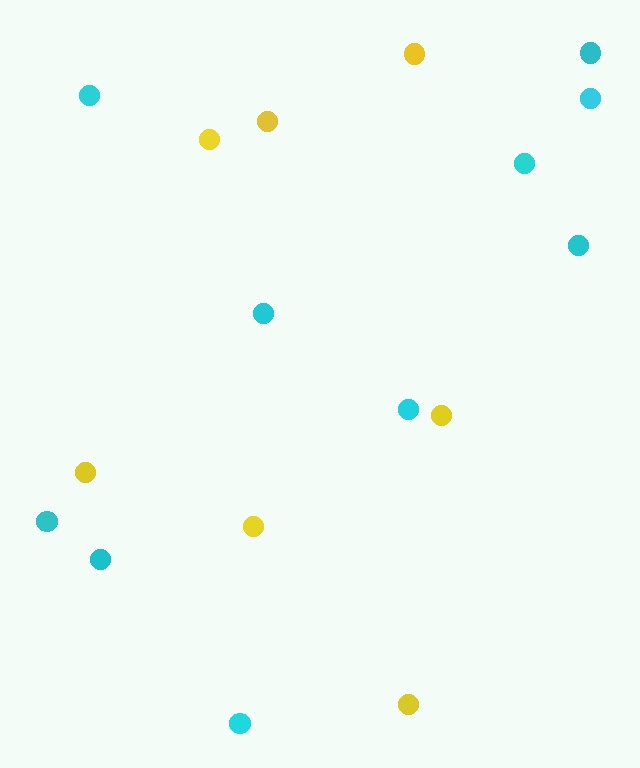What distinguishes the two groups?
There are 2 groups: one group of yellow circles (7) and one group of cyan circles (10).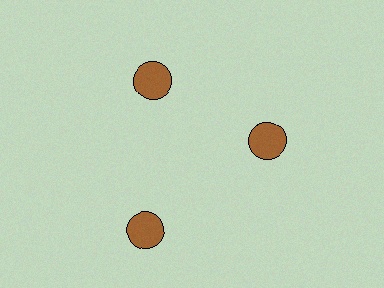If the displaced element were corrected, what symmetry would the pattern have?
It would have 3-fold rotational symmetry — the pattern would map onto itself every 120 degrees.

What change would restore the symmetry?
The symmetry would be restored by moving it inward, back onto the ring so that all 3 circles sit at equal angles and equal distance from the center.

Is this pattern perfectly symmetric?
No. The 3 brown circles are arranged in a ring, but one element near the 7 o'clock position is pushed outward from the center, breaking the 3-fold rotational symmetry.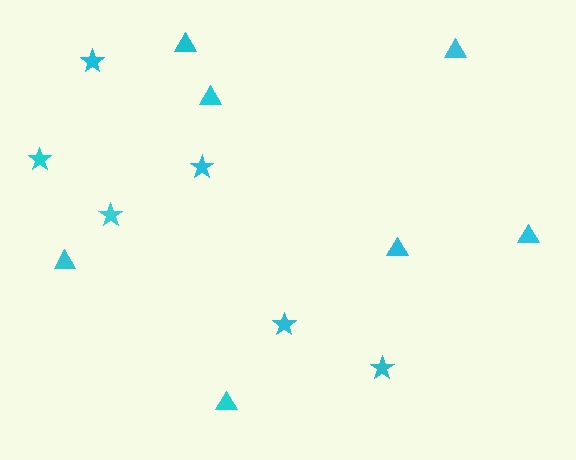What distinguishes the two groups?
There are 2 groups: one group of stars (6) and one group of triangles (7).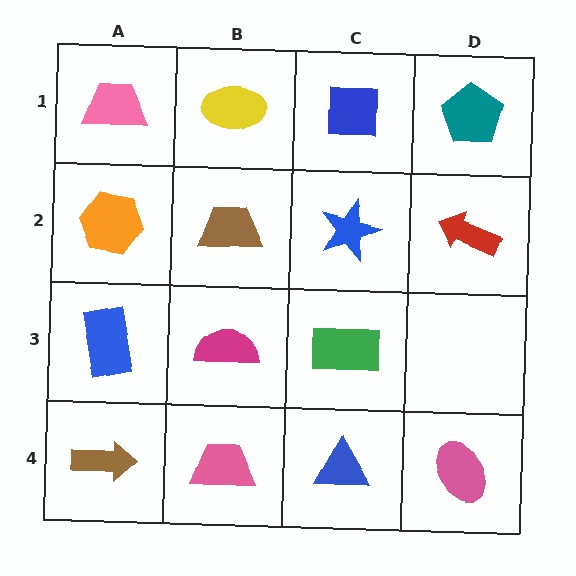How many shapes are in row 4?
4 shapes.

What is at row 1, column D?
A teal pentagon.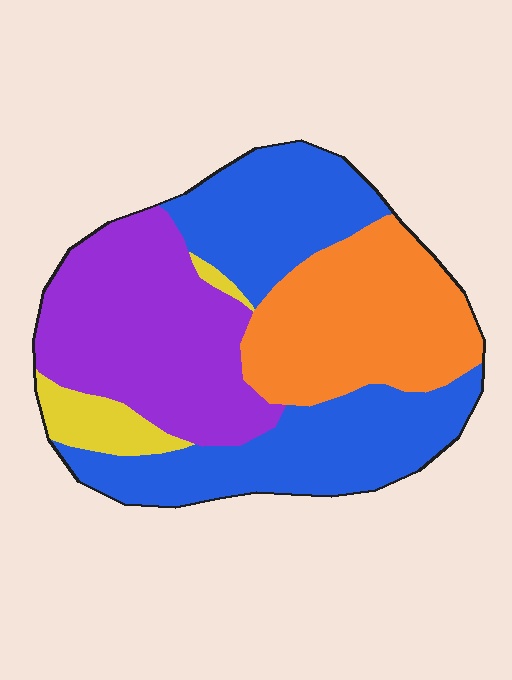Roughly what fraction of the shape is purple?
Purple covers roughly 30% of the shape.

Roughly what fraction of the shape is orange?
Orange covers around 25% of the shape.